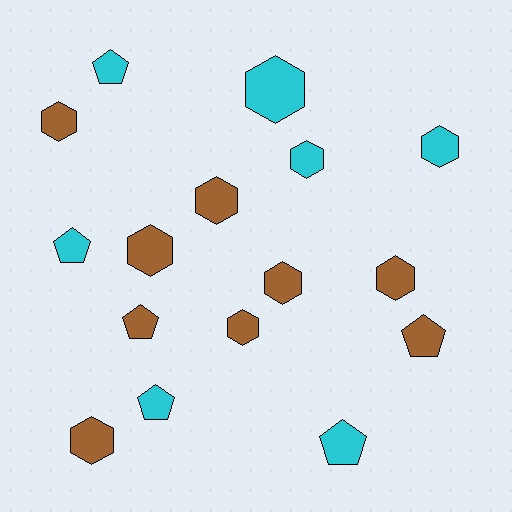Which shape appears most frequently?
Hexagon, with 10 objects.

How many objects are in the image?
There are 16 objects.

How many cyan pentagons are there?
There are 4 cyan pentagons.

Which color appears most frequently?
Brown, with 9 objects.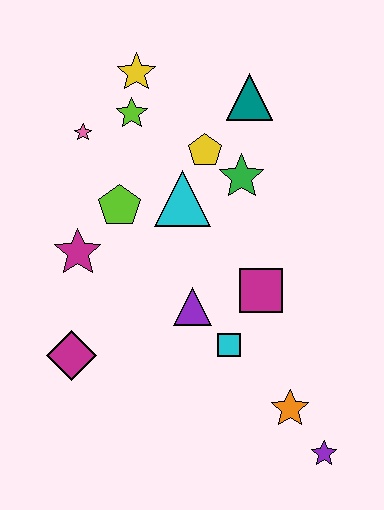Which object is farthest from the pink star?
The purple star is farthest from the pink star.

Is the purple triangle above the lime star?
No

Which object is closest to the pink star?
The lime star is closest to the pink star.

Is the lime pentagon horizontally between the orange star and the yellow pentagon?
No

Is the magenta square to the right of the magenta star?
Yes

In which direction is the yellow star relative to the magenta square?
The yellow star is above the magenta square.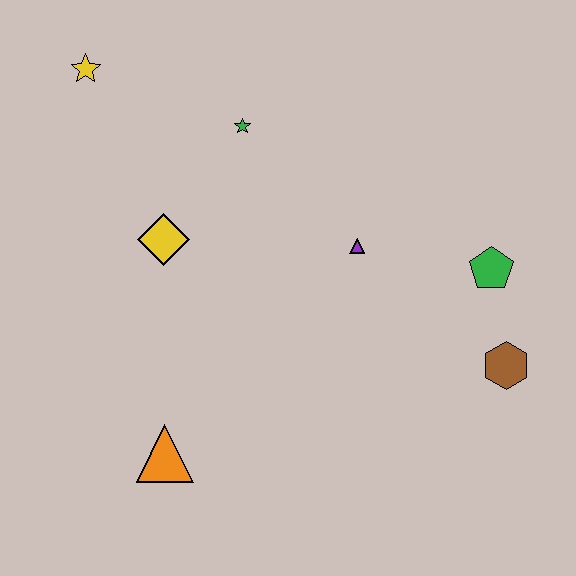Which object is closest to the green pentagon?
The brown hexagon is closest to the green pentagon.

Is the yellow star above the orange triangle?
Yes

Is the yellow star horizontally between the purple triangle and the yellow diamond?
No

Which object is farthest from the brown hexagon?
The yellow star is farthest from the brown hexagon.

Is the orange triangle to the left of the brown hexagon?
Yes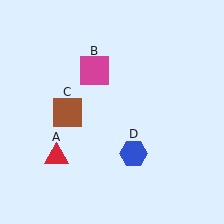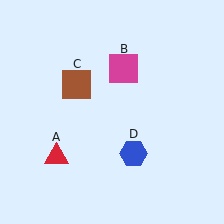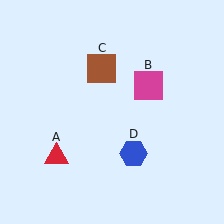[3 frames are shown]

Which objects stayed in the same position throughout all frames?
Red triangle (object A) and blue hexagon (object D) remained stationary.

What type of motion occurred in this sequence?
The magenta square (object B), brown square (object C) rotated clockwise around the center of the scene.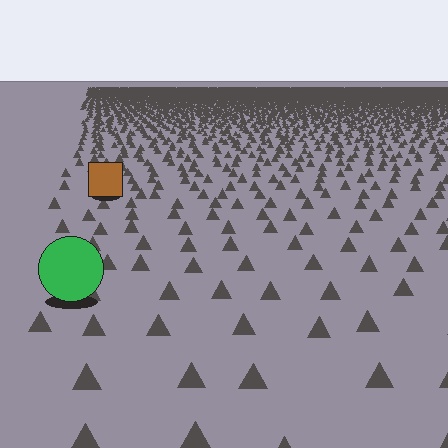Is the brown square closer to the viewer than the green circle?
No. The green circle is closer — you can tell from the texture gradient: the ground texture is coarser near it.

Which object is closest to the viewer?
The green circle is closest. The texture marks near it are larger and more spread out.